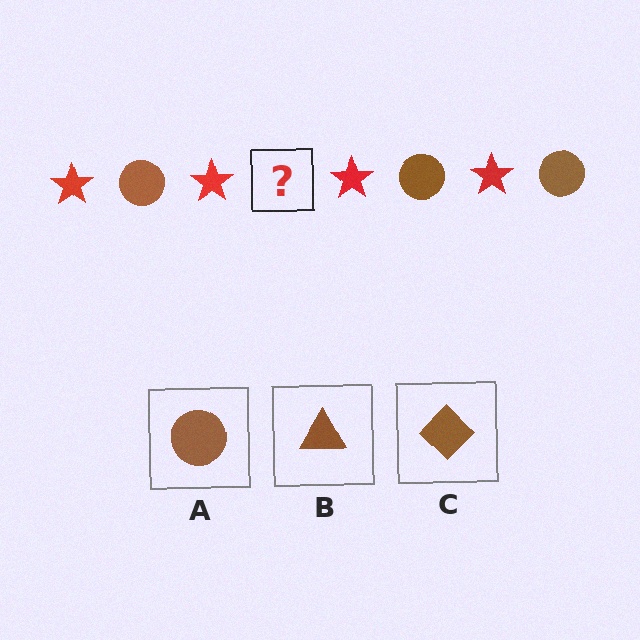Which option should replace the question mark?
Option A.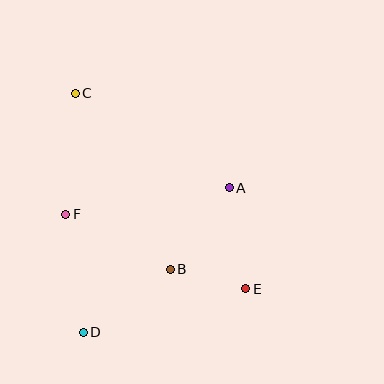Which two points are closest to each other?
Points B and E are closest to each other.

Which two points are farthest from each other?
Points C and E are farthest from each other.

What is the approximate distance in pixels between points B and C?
The distance between B and C is approximately 201 pixels.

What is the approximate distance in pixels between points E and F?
The distance between E and F is approximately 195 pixels.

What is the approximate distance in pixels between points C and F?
The distance between C and F is approximately 122 pixels.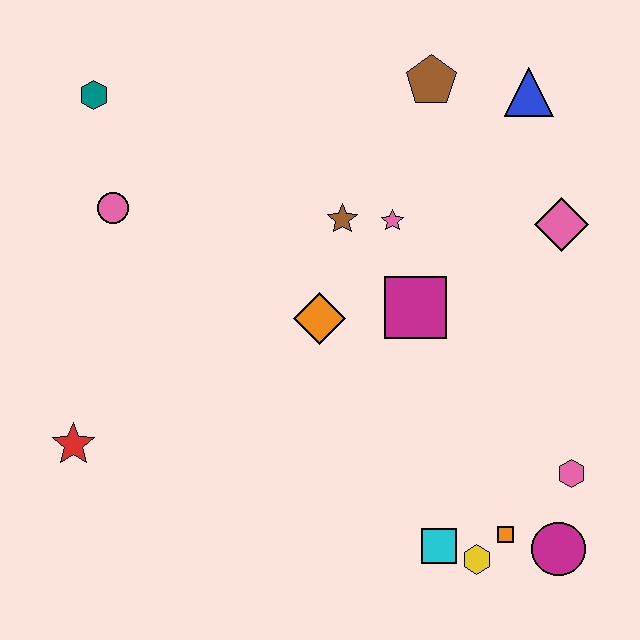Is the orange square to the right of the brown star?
Yes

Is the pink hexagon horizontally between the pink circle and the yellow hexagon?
No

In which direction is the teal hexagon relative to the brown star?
The teal hexagon is to the left of the brown star.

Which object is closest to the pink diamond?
The blue triangle is closest to the pink diamond.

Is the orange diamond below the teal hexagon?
Yes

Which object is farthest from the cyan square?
The teal hexagon is farthest from the cyan square.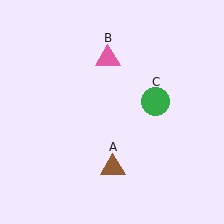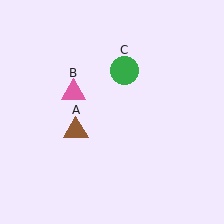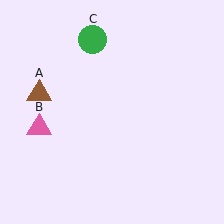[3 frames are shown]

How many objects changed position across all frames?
3 objects changed position: brown triangle (object A), pink triangle (object B), green circle (object C).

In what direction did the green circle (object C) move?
The green circle (object C) moved up and to the left.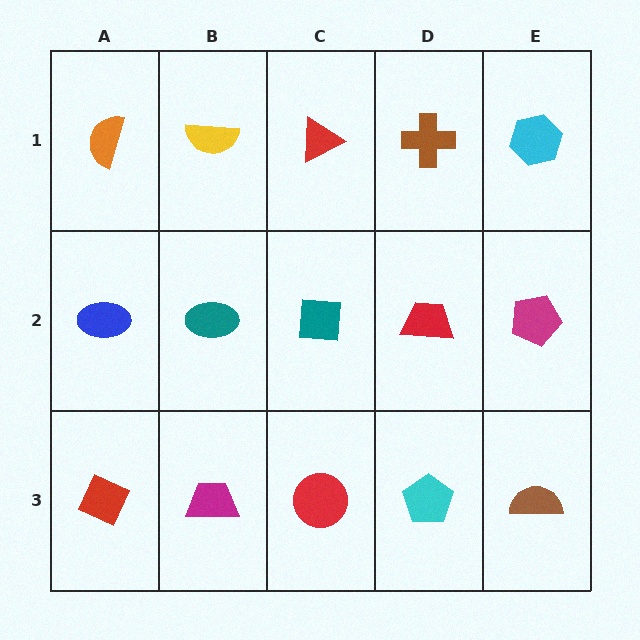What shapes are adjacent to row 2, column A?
An orange semicircle (row 1, column A), a red diamond (row 3, column A), a teal ellipse (row 2, column B).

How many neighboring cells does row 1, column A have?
2.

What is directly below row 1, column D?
A red trapezoid.